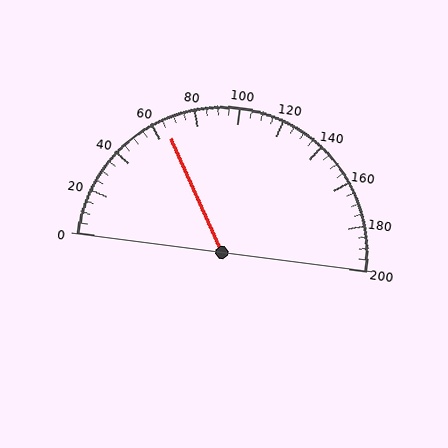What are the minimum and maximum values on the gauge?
The gauge ranges from 0 to 200.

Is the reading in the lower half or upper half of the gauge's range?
The reading is in the lower half of the range (0 to 200).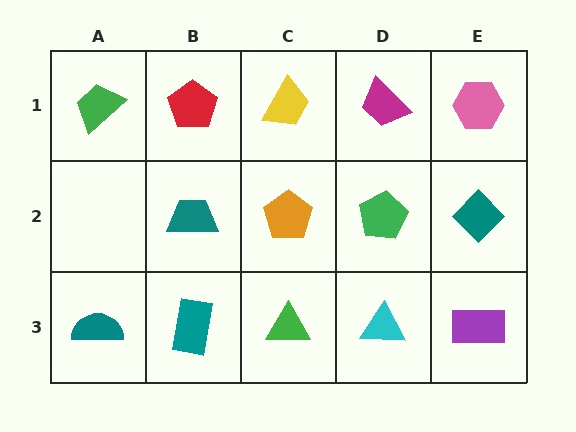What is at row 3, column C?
A green triangle.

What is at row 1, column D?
A magenta trapezoid.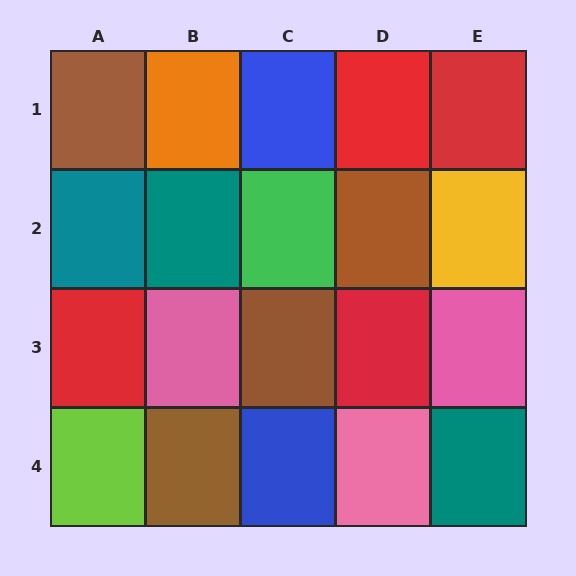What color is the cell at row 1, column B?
Orange.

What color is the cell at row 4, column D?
Pink.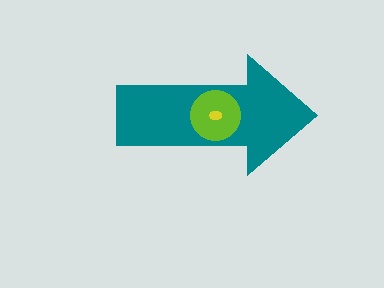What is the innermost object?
The yellow ellipse.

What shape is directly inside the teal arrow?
The lime circle.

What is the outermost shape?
The teal arrow.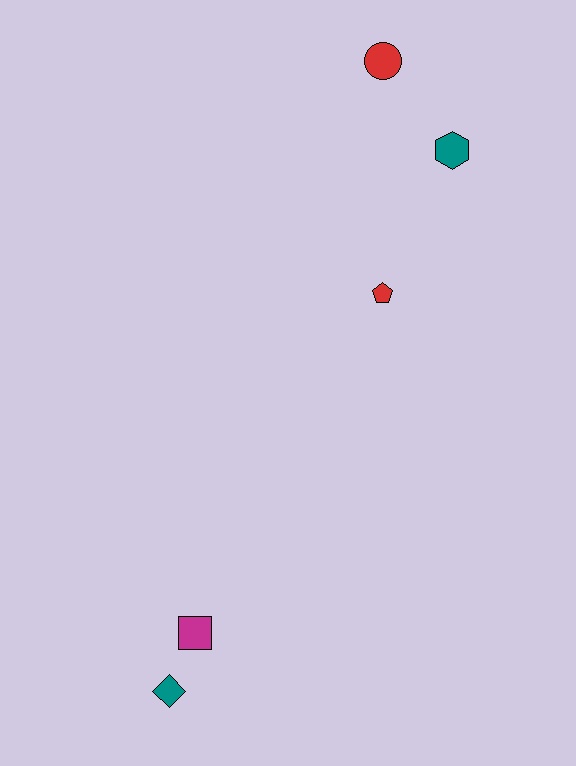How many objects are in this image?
There are 5 objects.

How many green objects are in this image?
There are no green objects.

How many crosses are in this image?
There are no crosses.